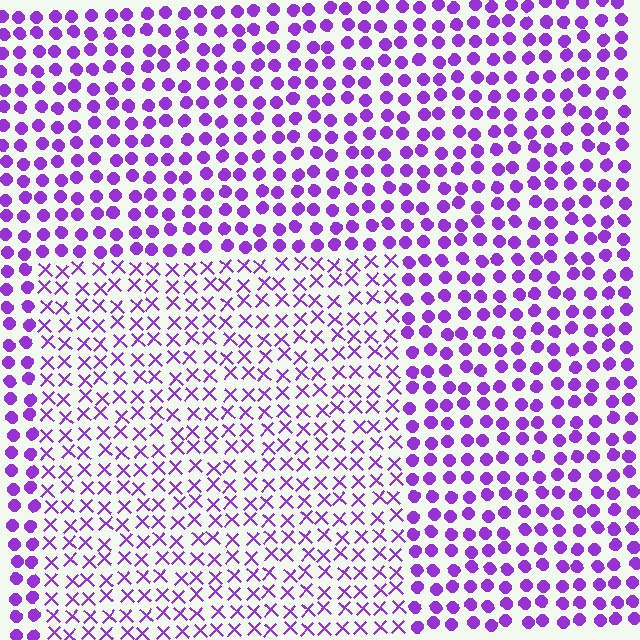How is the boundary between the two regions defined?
The boundary is defined by a change in element shape: X marks inside vs. circles outside. All elements share the same color and spacing.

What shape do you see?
I see a rectangle.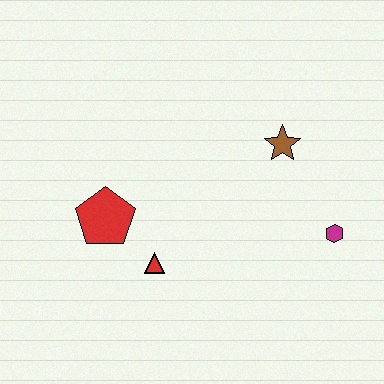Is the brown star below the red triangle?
No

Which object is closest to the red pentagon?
The red triangle is closest to the red pentagon.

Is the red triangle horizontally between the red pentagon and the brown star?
Yes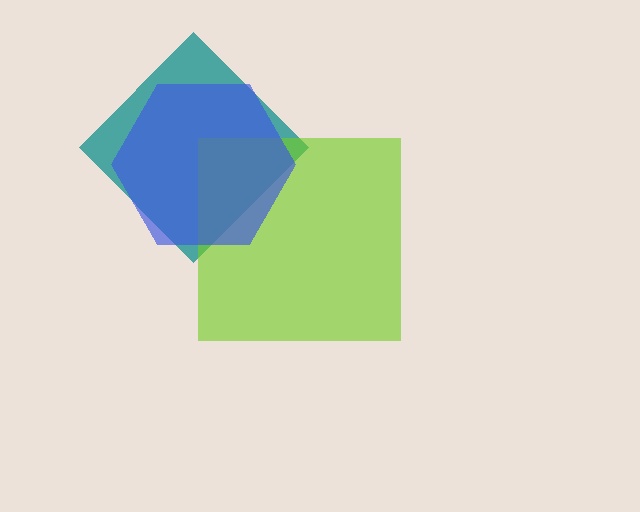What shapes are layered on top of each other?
The layered shapes are: a teal diamond, a lime square, a blue hexagon.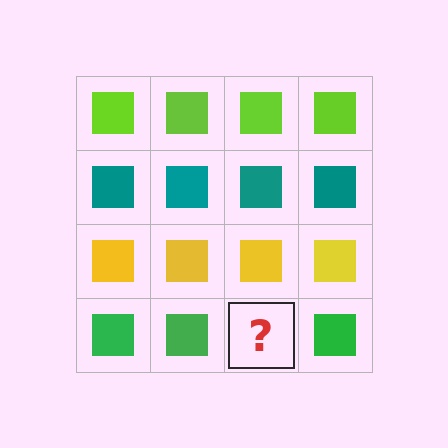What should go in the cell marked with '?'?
The missing cell should contain a green square.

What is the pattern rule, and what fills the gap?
The rule is that each row has a consistent color. The gap should be filled with a green square.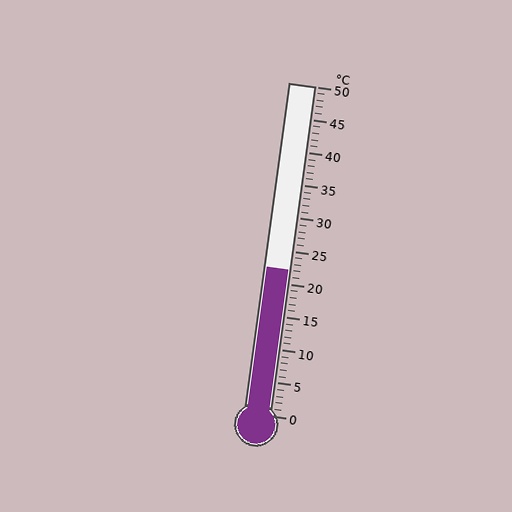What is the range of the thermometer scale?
The thermometer scale ranges from 0°C to 50°C.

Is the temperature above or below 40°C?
The temperature is below 40°C.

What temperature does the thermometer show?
The thermometer shows approximately 22°C.